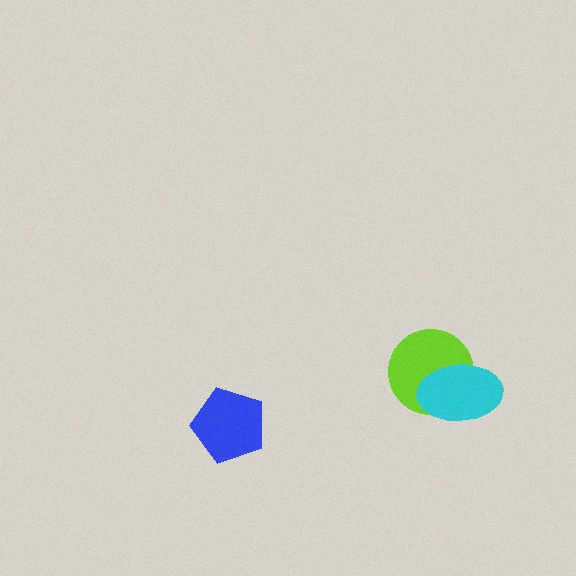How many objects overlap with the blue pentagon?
0 objects overlap with the blue pentagon.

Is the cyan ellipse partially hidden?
No, no other shape covers it.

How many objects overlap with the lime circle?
1 object overlaps with the lime circle.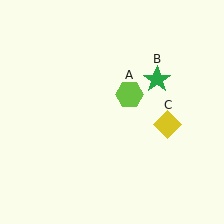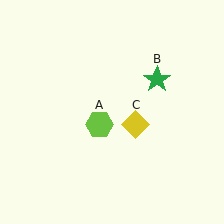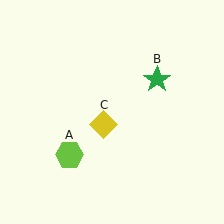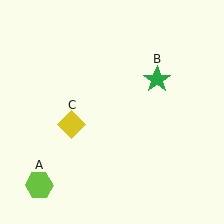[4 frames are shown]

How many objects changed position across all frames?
2 objects changed position: lime hexagon (object A), yellow diamond (object C).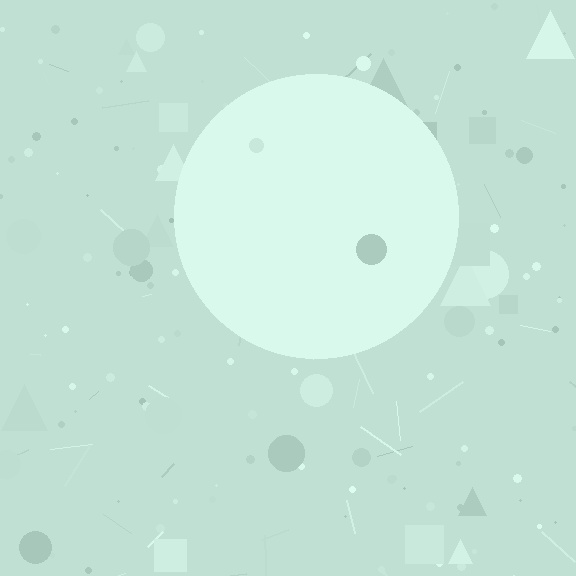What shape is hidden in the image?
A circle is hidden in the image.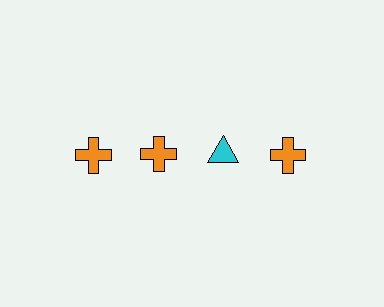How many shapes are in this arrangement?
There are 4 shapes arranged in a grid pattern.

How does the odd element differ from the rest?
It differs in both color (cyan instead of orange) and shape (triangle instead of cross).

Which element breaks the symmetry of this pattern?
The cyan triangle in the top row, center column breaks the symmetry. All other shapes are orange crosses.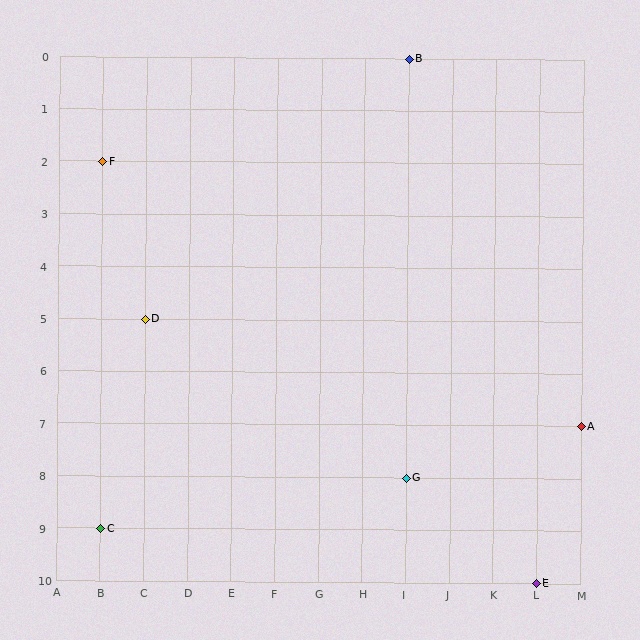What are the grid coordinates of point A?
Point A is at grid coordinates (M, 7).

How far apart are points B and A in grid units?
Points B and A are 4 columns and 7 rows apart (about 8.1 grid units diagonally).